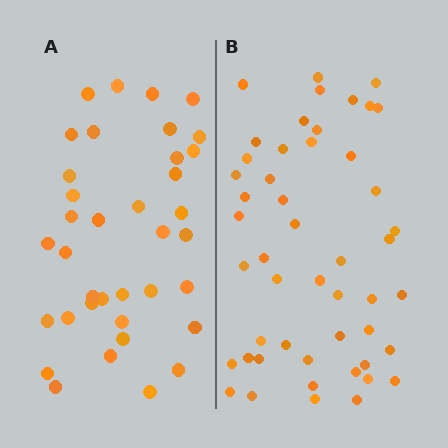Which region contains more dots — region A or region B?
Region B (the right region) has more dots.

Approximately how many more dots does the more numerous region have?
Region B has roughly 12 or so more dots than region A.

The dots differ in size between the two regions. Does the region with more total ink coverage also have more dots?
No. Region A has more total ink coverage because its dots are larger, but region B actually contains more individual dots. Total area can be misleading — the number of items is what matters here.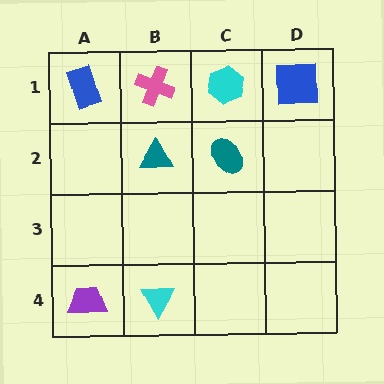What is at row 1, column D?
A blue square.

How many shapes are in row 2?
2 shapes.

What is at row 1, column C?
A cyan hexagon.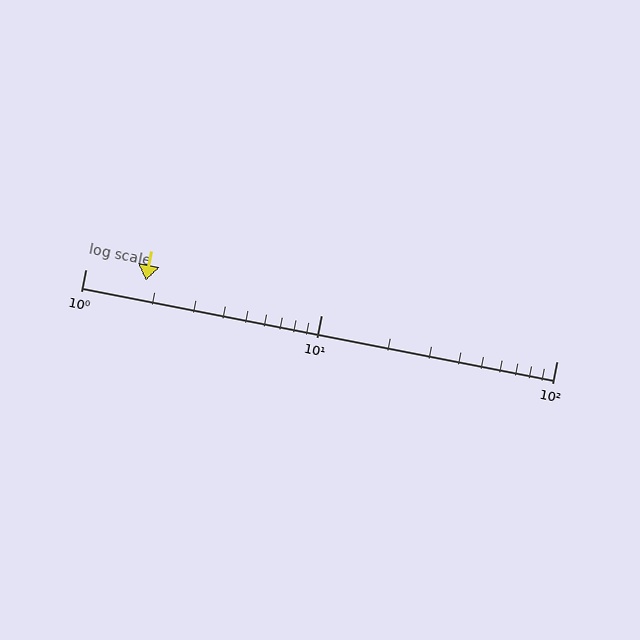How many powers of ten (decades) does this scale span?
The scale spans 2 decades, from 1 to 100.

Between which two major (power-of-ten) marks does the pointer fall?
The pointer is between 1 and 10.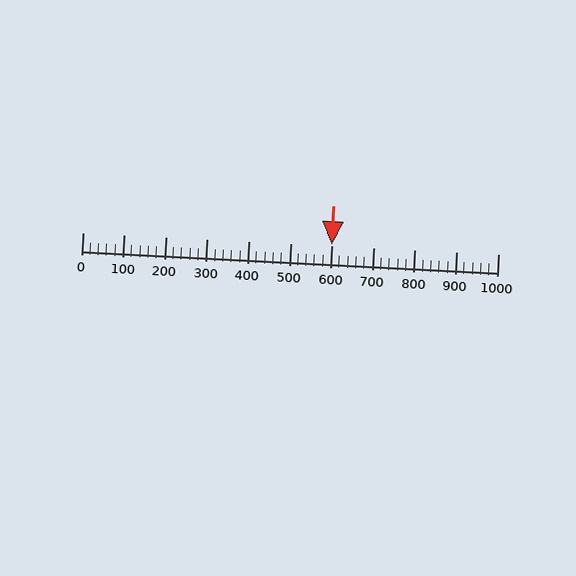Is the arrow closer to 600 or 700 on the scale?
The arrow is closer to 600.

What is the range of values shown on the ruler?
The ruler shows values from 0 to 1000.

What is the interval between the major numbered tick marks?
The major tick marks are spaced 100 units apart.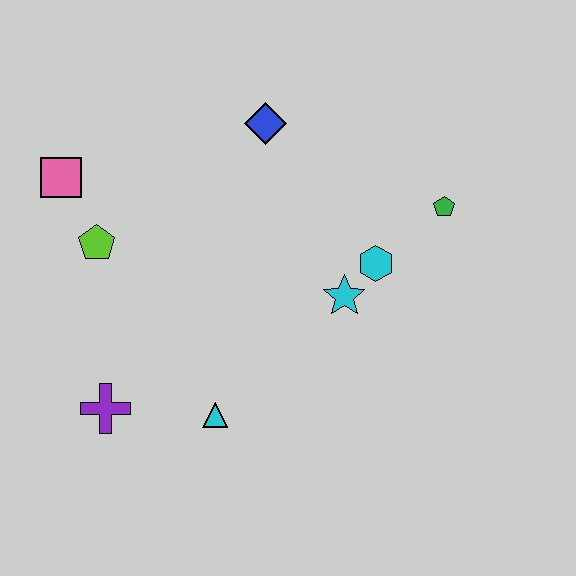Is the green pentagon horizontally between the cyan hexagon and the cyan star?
No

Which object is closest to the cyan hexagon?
The cyan star is closest to the cyan hexagon.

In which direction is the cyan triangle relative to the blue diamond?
The cyan triangle is below the blue diamond.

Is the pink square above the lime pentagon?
Yes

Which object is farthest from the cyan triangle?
The green pentagon is farthest from the cyan triangle.